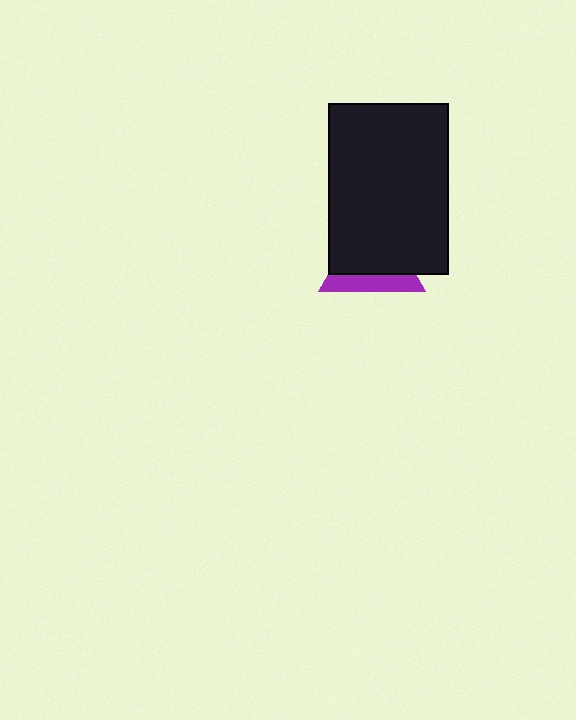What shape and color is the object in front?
The object in front is a black rectangle.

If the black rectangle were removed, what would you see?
You would see the complete purple triangle.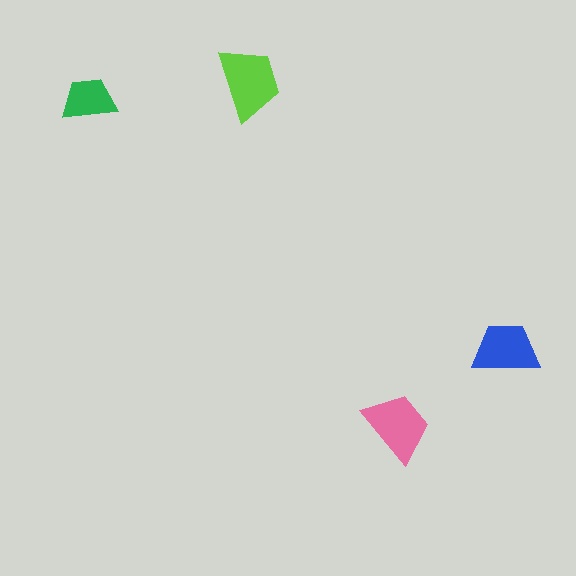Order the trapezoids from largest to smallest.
the lime one, the pink one, the blue one, the green one.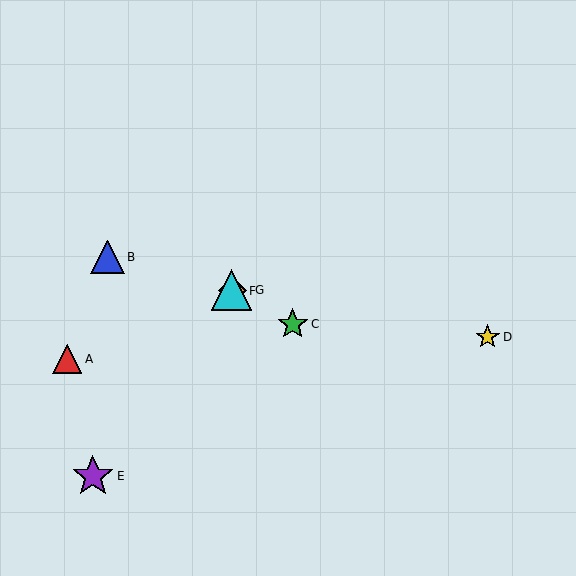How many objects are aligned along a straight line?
3 objects (C, F, G) are aligned along a straight line.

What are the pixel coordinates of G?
Object G is at (232, 290).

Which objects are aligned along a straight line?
Objects C, F, G are aligned along a straight line.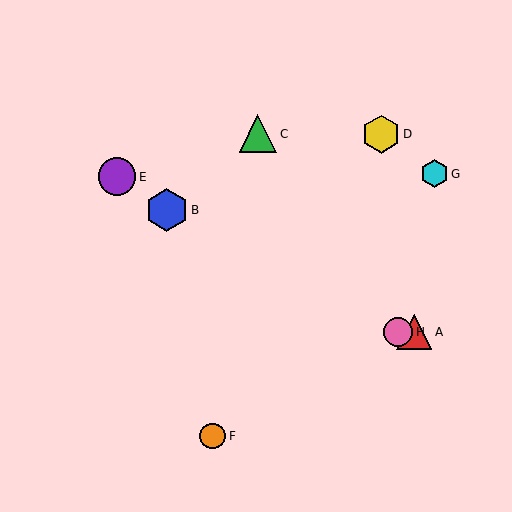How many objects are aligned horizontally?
2 objects (A, H) are aligned horizontally.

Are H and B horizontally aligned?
No, H is at y≈332 and B is at y≈210.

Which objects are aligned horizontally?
Objects A, H are aligned horizontally.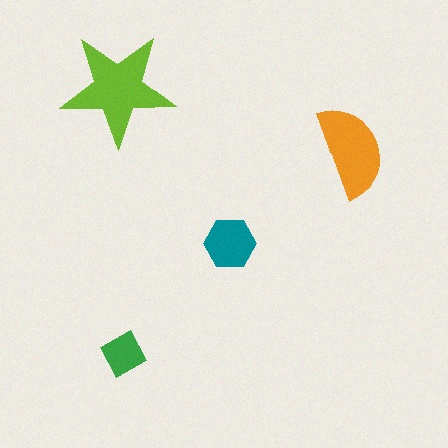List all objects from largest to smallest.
The lime star, the orange semicircle, the teal hexagon, the green square.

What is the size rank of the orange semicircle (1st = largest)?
2nd.